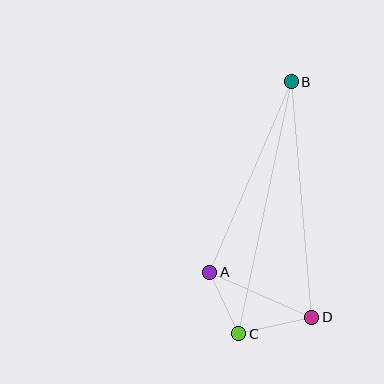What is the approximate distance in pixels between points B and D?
The distance between B and D is approximately 237 pixels.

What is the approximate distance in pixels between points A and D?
The distance between A and D is approximately 111 pixels.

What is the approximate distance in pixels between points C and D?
The distance between C and D is approximately 75 pixels.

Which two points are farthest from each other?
Points B and C are farthest from each other.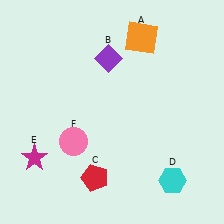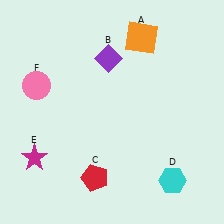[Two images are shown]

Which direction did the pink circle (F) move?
The pink circle (F) moved up.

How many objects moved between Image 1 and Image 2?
1 object moved between the two images.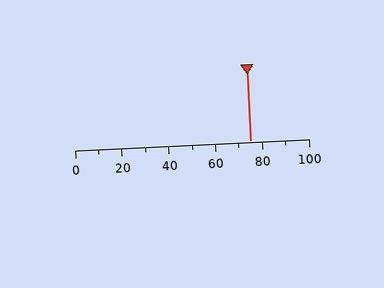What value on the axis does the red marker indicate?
The marker indicates approximately 75.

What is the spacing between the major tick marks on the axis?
The major ticks are spaced 20 apart.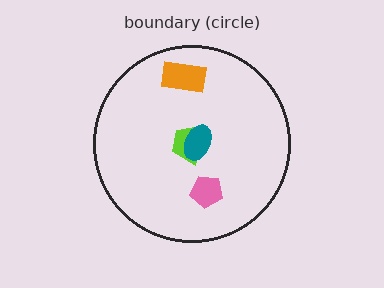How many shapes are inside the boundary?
4 inside, 0 outside.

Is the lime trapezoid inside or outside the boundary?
Inside.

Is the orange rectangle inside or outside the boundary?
Inside.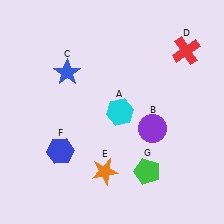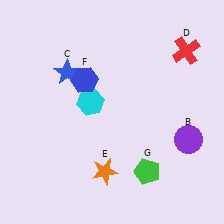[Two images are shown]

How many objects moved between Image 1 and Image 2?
3 objects moved between the two images.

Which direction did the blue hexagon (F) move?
The blue hexagon (F) moved up.